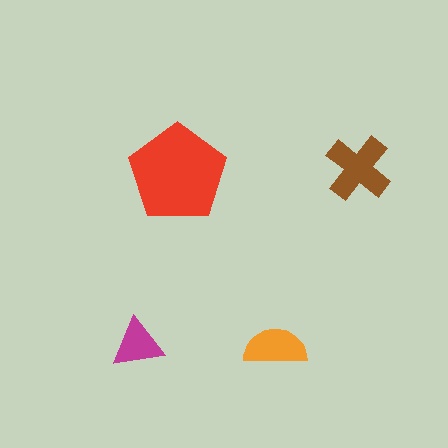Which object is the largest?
The red pentagon.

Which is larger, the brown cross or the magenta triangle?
The brown cross.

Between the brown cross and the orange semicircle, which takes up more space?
The brown cross.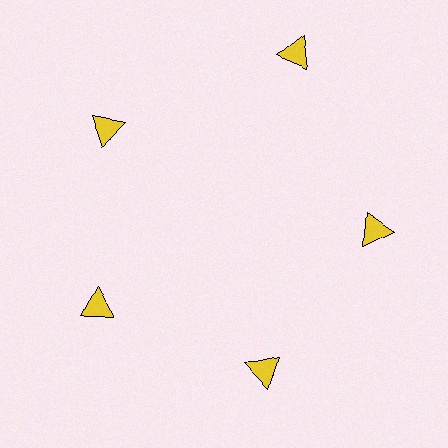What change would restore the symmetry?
The symmetry would be restored by moving it inward, back onto the ring so that all 5 triangles sit at equal angles and equal distance from the center.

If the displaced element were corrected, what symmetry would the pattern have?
It would have 5-fold rotational symmetry — the pattern would map onto itself every 72 degrees.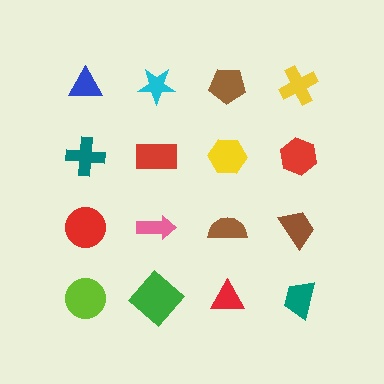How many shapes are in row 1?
4 shapes.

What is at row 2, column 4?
A red hexagon.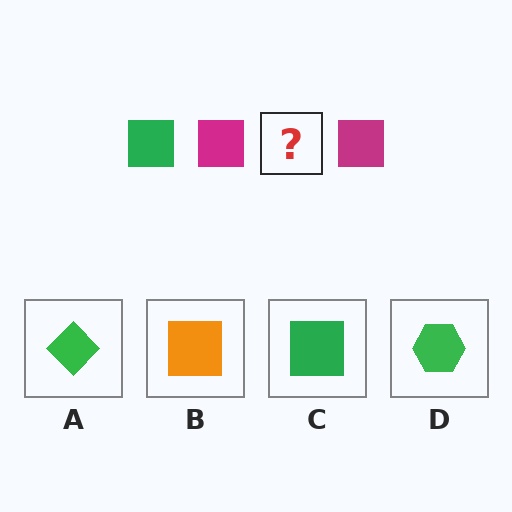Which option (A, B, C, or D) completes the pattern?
C.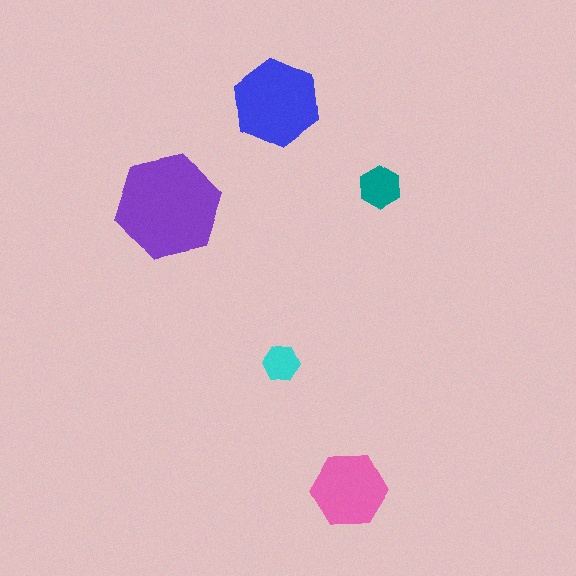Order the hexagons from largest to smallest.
the purple one, the blue one, the pink one, the teal one, the cyan one.